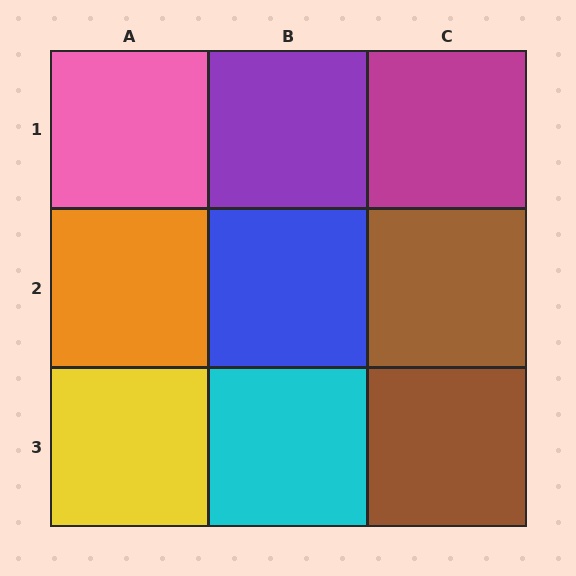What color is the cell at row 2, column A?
Orange.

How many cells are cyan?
1 cell is cyan.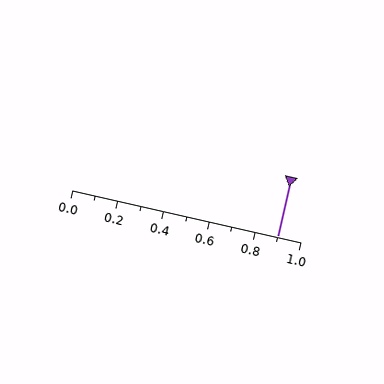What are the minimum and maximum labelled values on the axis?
The axis runs from 0.0 to 1.0.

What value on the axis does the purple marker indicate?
The marker indicates approximately 0.9.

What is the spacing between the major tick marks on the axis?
The major ticks are spaced 0.2 apart.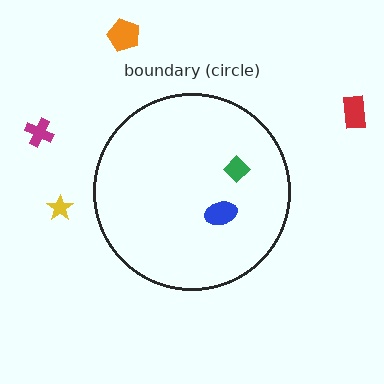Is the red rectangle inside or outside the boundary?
Outside.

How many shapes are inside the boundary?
2 inside, 4 outside.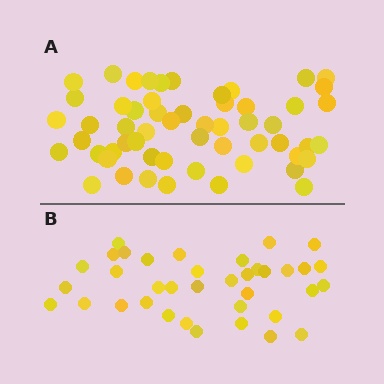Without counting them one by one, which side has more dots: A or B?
Region A (the top region) has more dots.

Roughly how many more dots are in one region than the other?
Region A has approximately 20 more dots than region B.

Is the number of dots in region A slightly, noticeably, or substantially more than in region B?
Region A has substantially more. The ratio is roughly 1.5 to 1.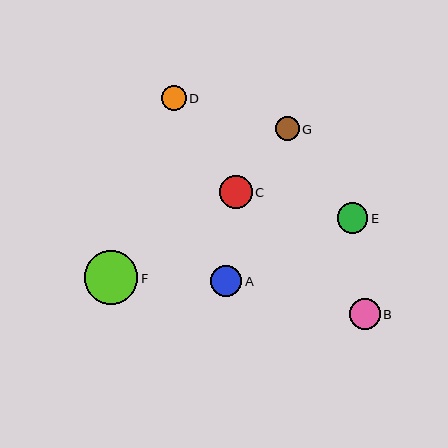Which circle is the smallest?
Circle G is the smallest with a size of approximately 24 pixels.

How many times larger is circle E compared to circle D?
Circle E is approximately 1.2 times the size of circle D.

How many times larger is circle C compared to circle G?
Circle C is approximately 1.4 times the size of circle G.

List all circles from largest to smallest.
From largest to smallest: F, C, B, E, A, D, G.